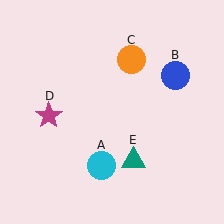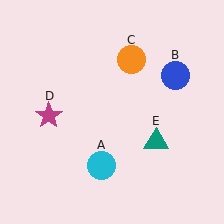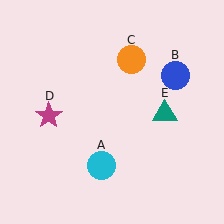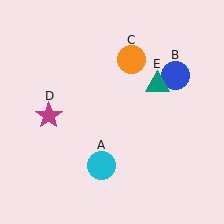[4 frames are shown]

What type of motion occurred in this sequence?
The teal triangle (object E) rotated counterclockwise around the center of the scene.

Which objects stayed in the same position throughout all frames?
Cyan circle (object A) and blue circle (object B) and orange circle (object C) and magenta star (object D) remained stationary.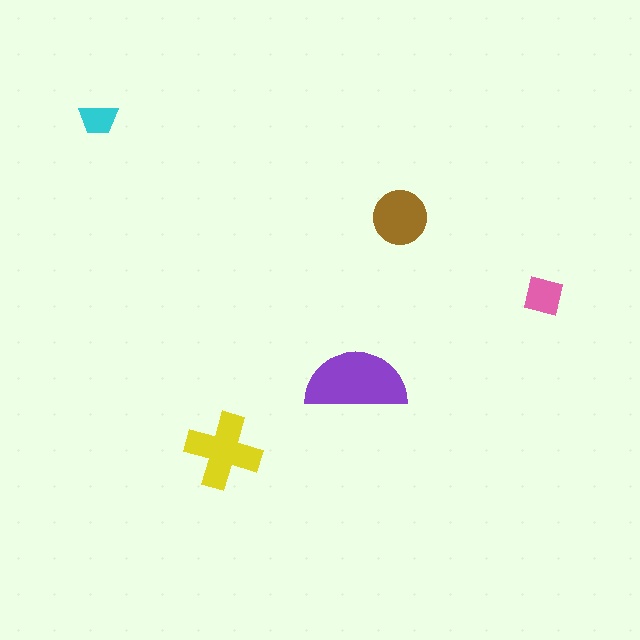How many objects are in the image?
There are 5 objects in the image.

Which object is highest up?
The cyan trapezoid is topmost.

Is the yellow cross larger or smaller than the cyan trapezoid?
Larger.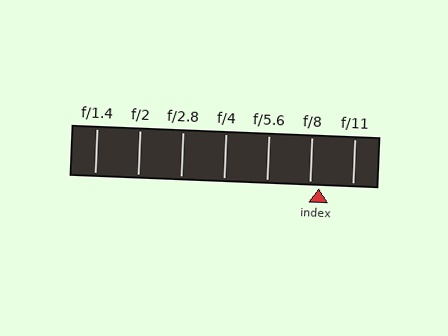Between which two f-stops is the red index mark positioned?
The index mark is between f/8 and f/11.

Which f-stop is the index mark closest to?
The index mark is closest to f/8.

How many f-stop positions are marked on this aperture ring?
There are 7 f-stop positions marked.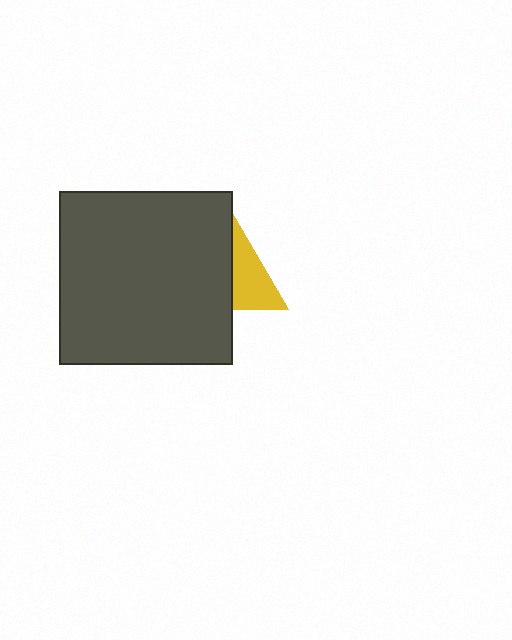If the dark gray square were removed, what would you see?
You would see the complete yellow triangle.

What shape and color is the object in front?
The object in front is a dark gray square.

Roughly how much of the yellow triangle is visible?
A small part of it is visible (roughly 42%).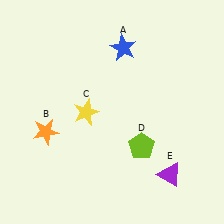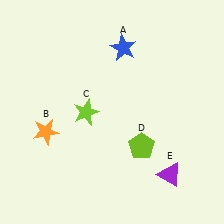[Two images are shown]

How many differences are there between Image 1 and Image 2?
There is 1 difference between the two images.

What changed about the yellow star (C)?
In Image 1, C is yellow. In Image 2, it changed to lime.